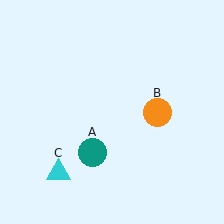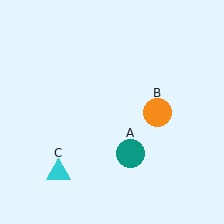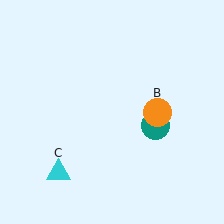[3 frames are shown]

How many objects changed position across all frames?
1 object changed position: teal circle (object A).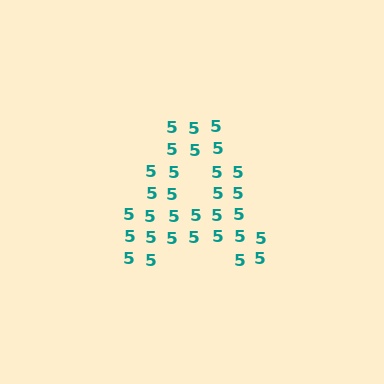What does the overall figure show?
The overall figure shows the letter A.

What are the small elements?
The small elements are digit 5's.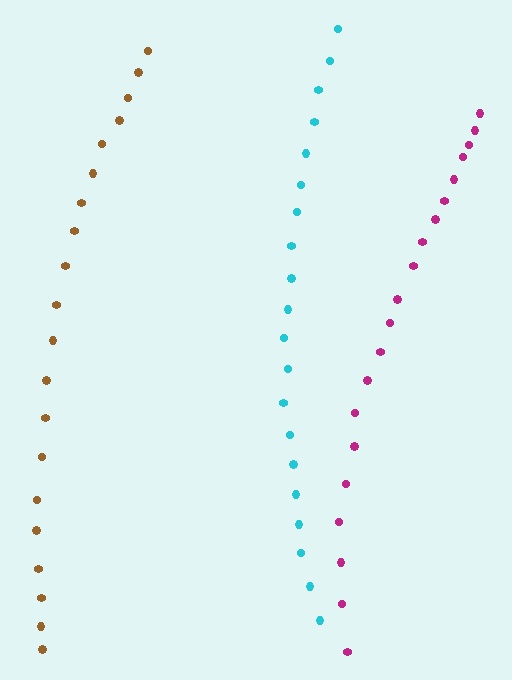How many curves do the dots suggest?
There are 3 distinct paths.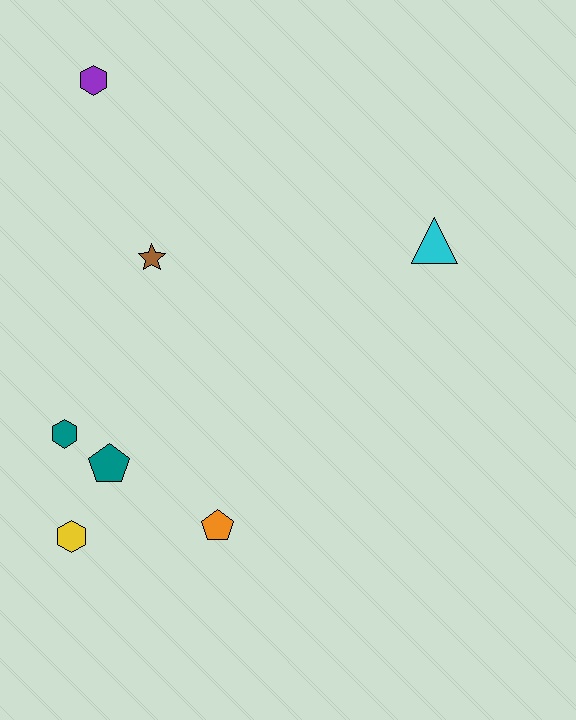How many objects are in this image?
There are 7 objects.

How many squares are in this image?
There are no squares.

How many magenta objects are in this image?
There are no magenta objects.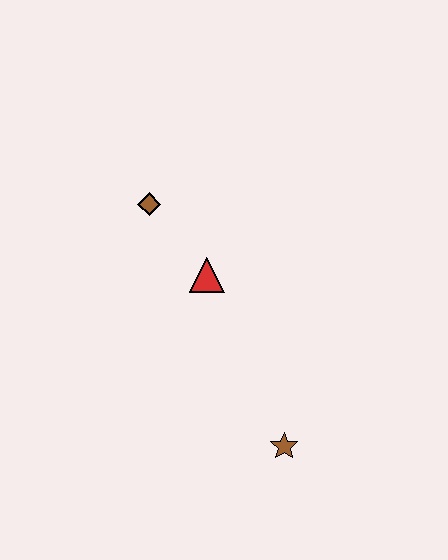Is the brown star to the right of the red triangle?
Yes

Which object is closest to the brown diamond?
The red triangle is closest to the brown diamond.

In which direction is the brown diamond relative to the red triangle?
The brown diamond is above the red triangle.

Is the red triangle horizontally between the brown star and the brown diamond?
Yes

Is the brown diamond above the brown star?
Yes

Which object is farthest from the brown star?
The brown diamond is farthest from the brown star.